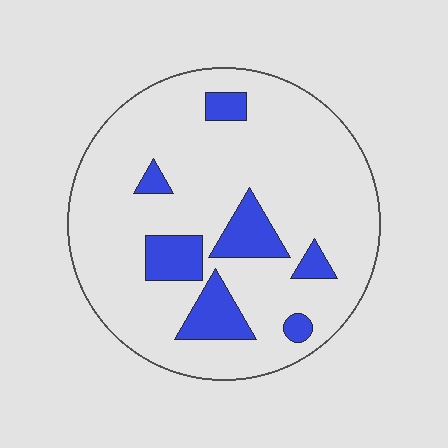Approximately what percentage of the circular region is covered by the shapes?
Approximately 15%.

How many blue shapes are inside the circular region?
7.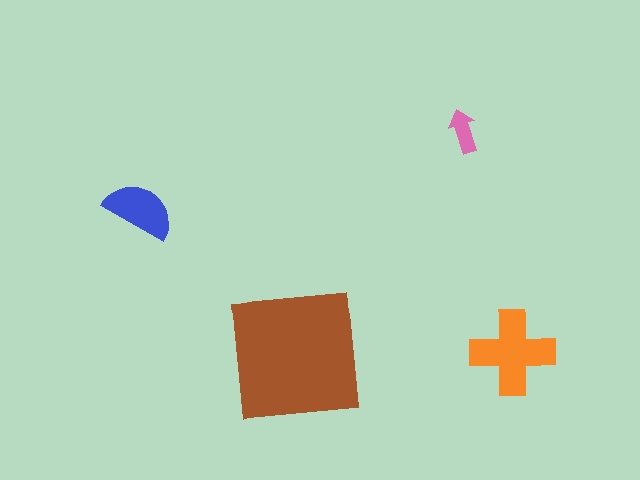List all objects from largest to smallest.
The brown square, the orange cross, the blue semicircle, the pink arrow.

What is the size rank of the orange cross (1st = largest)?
2nd.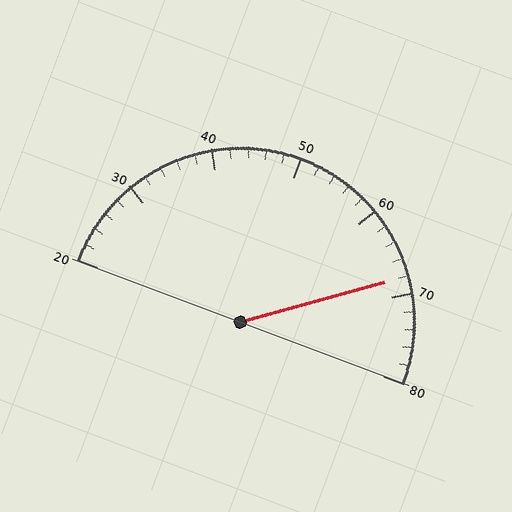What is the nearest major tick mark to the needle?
The nearest major tick mark is 70.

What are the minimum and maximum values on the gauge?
The gauge ranges from 20 to 80.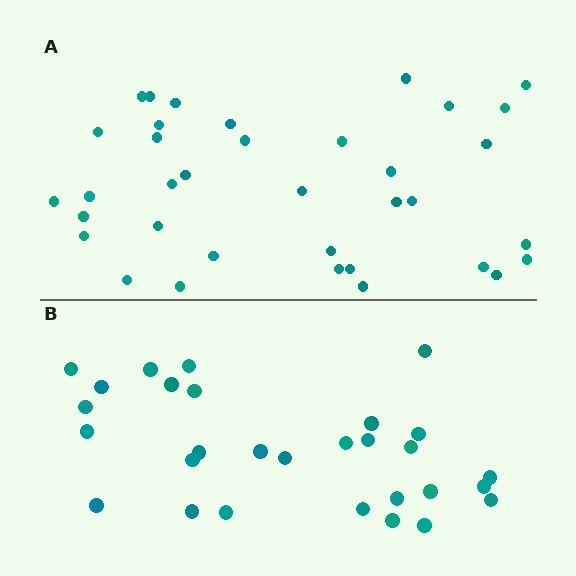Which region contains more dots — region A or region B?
Region A (the top region) has more dots.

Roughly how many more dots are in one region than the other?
Region A has roughly 8 or so more dots than region B.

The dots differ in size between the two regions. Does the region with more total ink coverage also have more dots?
No. Region B has more total ink coverage because its dots are larger, but region A actually contains more individual dots. Total area can be misleading — the number of items is what matters here.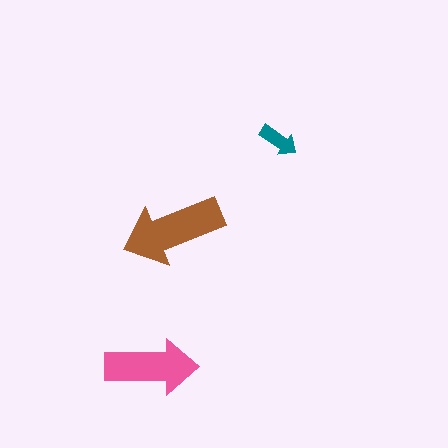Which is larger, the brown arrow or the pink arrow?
The brown one.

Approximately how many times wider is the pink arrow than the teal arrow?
About 2.5 times wider.